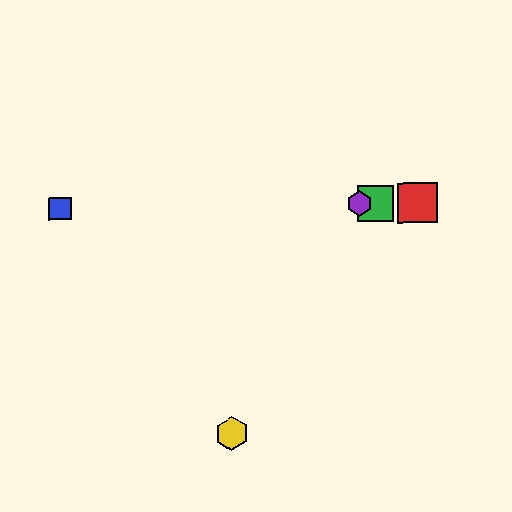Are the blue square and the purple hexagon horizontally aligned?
Yes, both are at y≈209.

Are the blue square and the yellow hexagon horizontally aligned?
No, the blue square is at y≈209 and the yellow hexagon is at y≈434.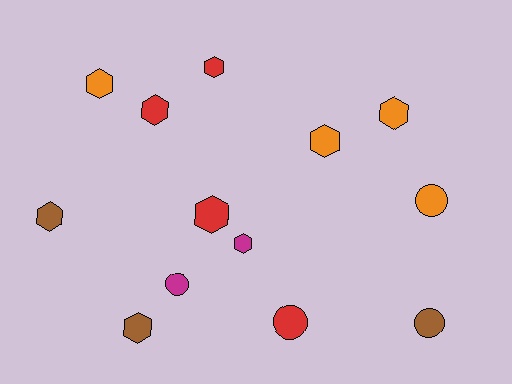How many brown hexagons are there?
There are 2 brown hexagons.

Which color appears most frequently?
Orange, with 4 objects.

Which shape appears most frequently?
Hexagon, with 9 objects.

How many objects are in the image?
There are 13 objects.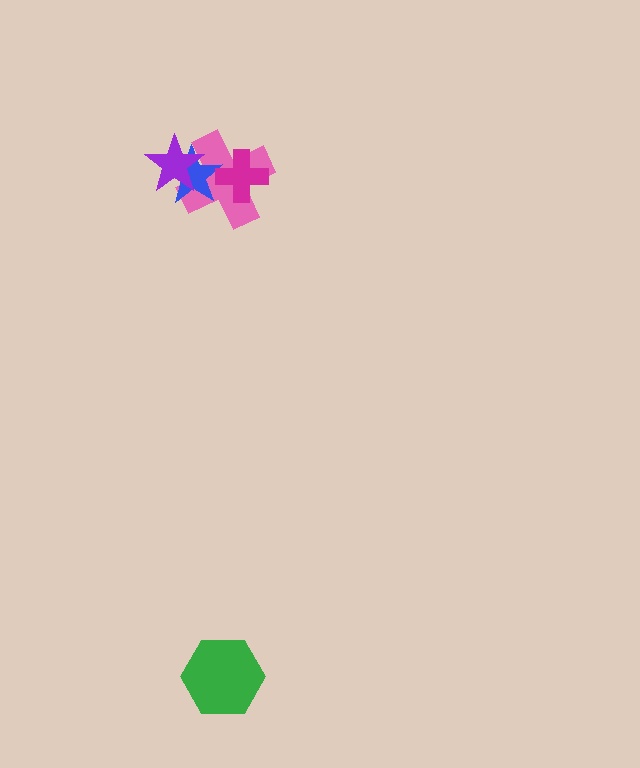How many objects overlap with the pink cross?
3 objects overlap with the pink cross.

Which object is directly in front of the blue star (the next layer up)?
The magenta cross is directly in front of the blue star.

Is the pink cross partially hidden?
Yes, it is partially covered by another shape.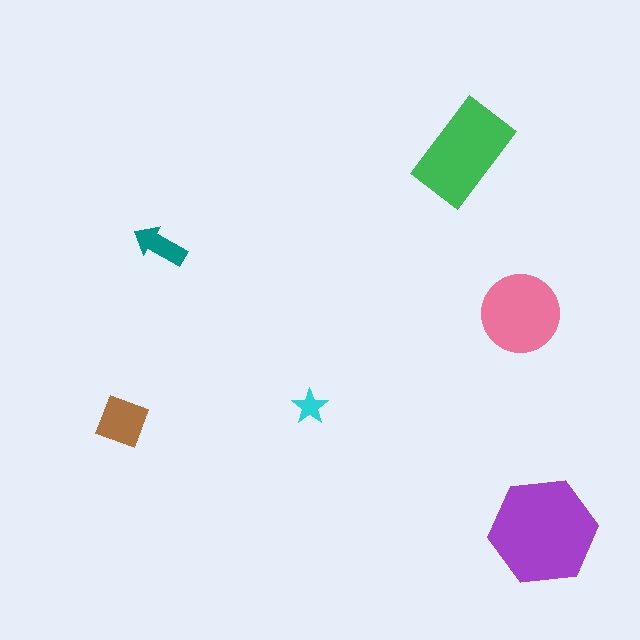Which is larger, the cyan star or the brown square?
The brown square.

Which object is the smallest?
The cyan star.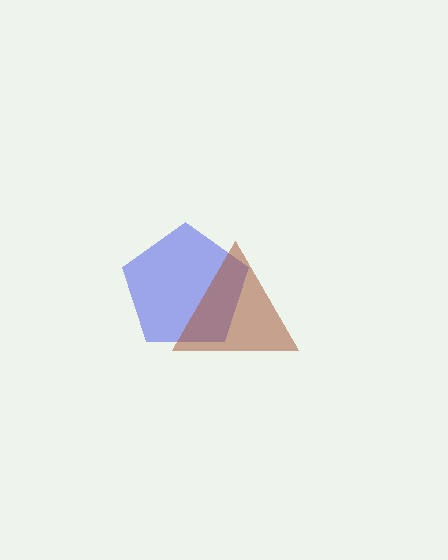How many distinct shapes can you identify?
There are 2 distinct shapes: a blue pentagon, a brown triangle.